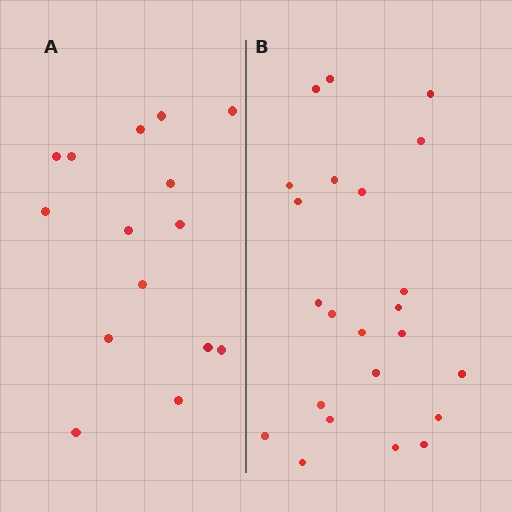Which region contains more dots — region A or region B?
Region B (the right region) has more dots.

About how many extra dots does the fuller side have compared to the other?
Region B has roughly 8 or so more dots than region A.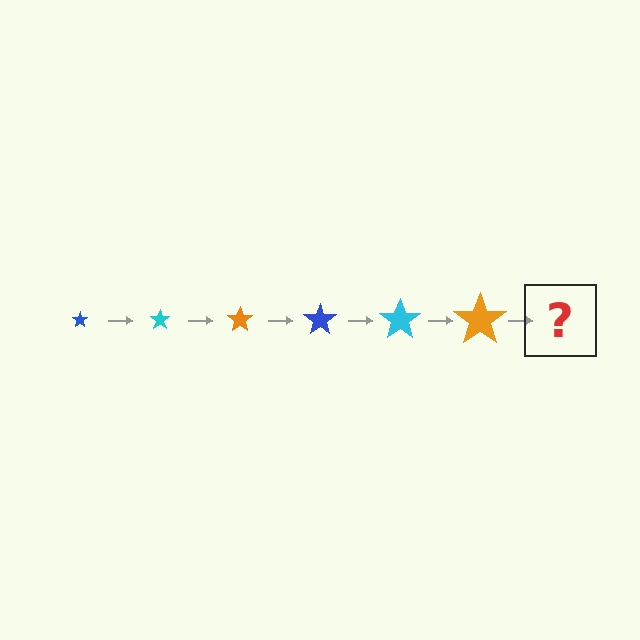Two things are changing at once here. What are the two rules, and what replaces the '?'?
The two rules are that the star grows larger each step and the color cycles through blue, cyan, and orange. The '?' should be a blue star, larger than the previous one.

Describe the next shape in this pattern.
It should be a blue star, larger than the previous one.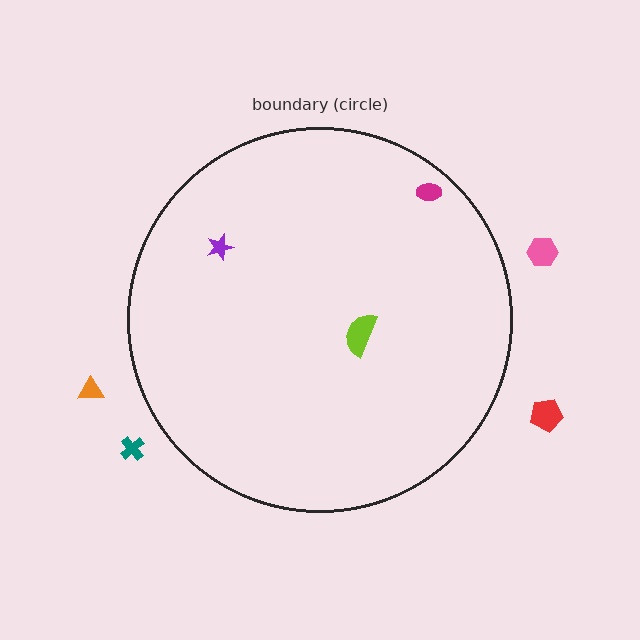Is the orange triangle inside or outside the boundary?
Outside.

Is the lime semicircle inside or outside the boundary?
Inside.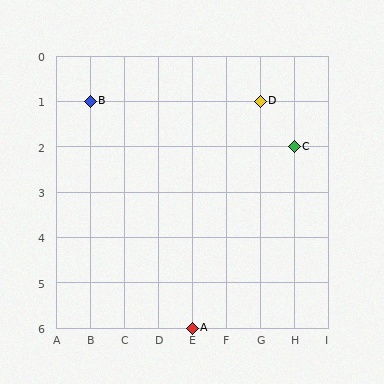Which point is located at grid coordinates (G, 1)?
Point D is at (G, 1).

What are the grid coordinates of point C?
Point C is at grid coordinates (H, 2).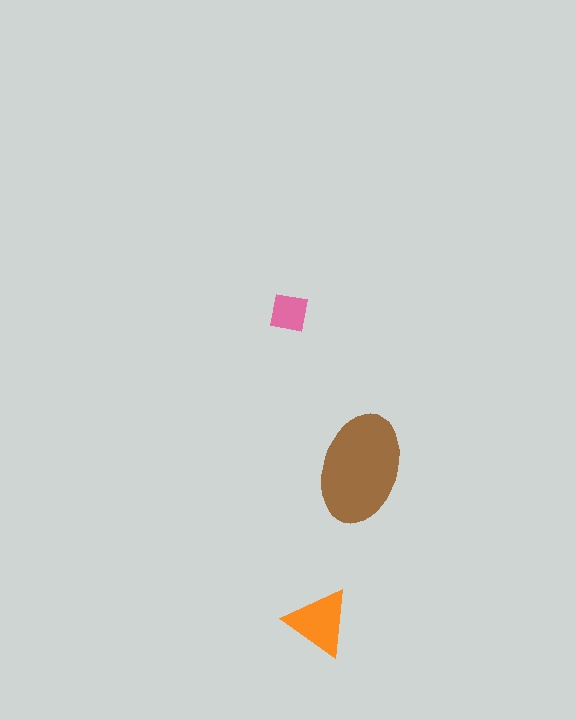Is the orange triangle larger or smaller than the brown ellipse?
Smaller.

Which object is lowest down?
The orange triangle is bottommost.